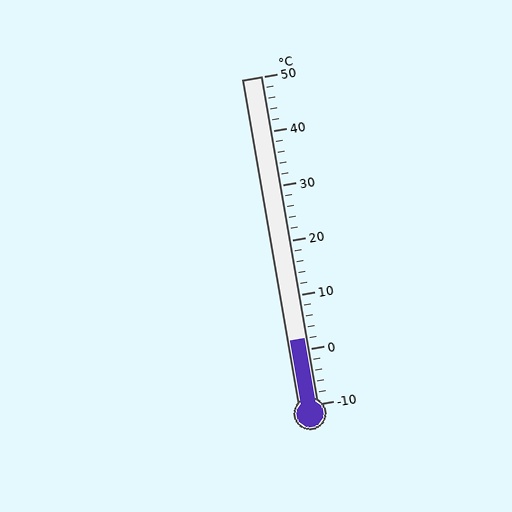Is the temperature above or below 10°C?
The temperature is below 10°C.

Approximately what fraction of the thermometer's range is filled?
The thermometer is filled to approximately 20% of its range.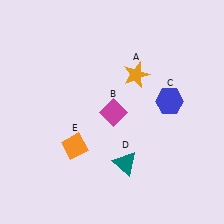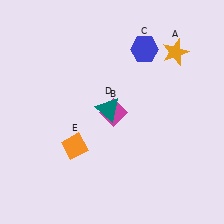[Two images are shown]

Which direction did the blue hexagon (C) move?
The blue hexagon (C) moved up.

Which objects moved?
The objects that moved are: the orange star (A), the blue hexagon (C), the teal triangle (D).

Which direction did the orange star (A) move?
The orange star (A) moved right.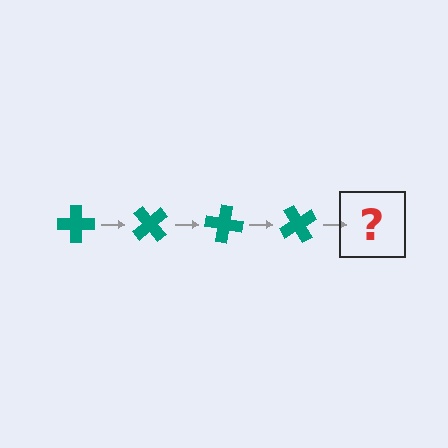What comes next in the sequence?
The next element should be a teal cross rotated 200 degrees.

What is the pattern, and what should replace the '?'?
The pattern is that the cross rotates 50 degrees each step. The '?' should be a teal cross rotated 200 degrees.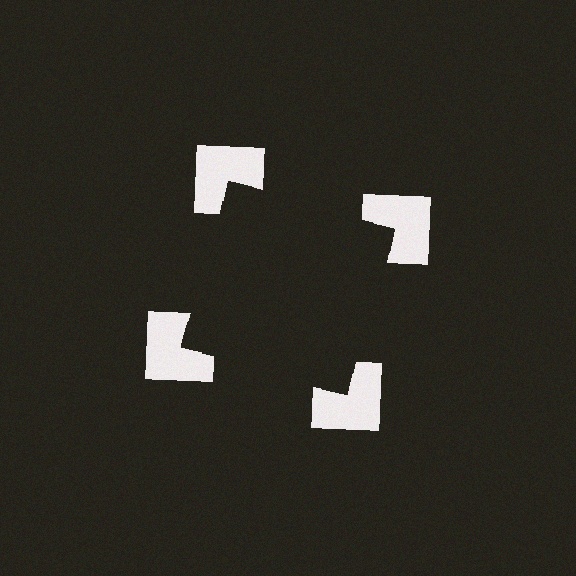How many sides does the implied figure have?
4 sides.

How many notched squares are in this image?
There are 4 — one at each vertex of the illusory square.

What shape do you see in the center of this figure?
An illusory square — its edges are inferred from the aligned wedge cuts in the notched squares, not physically drawn.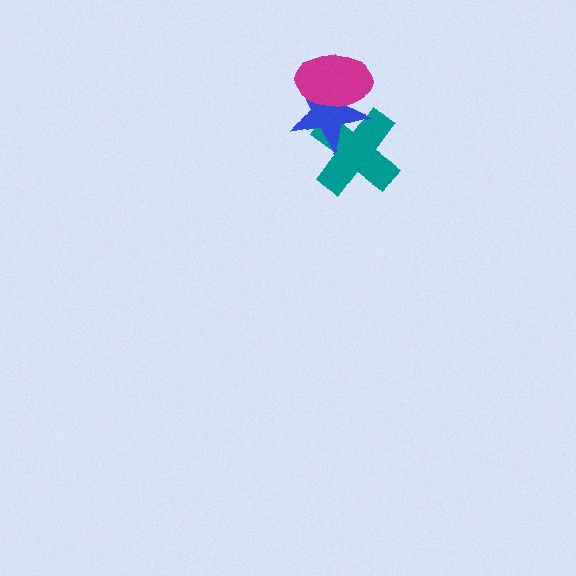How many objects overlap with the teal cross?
2 objects overlap with the teal cross.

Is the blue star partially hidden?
Yes, it is partially covered by another shape.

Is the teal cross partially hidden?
Yes, it is partially covered by another shape.